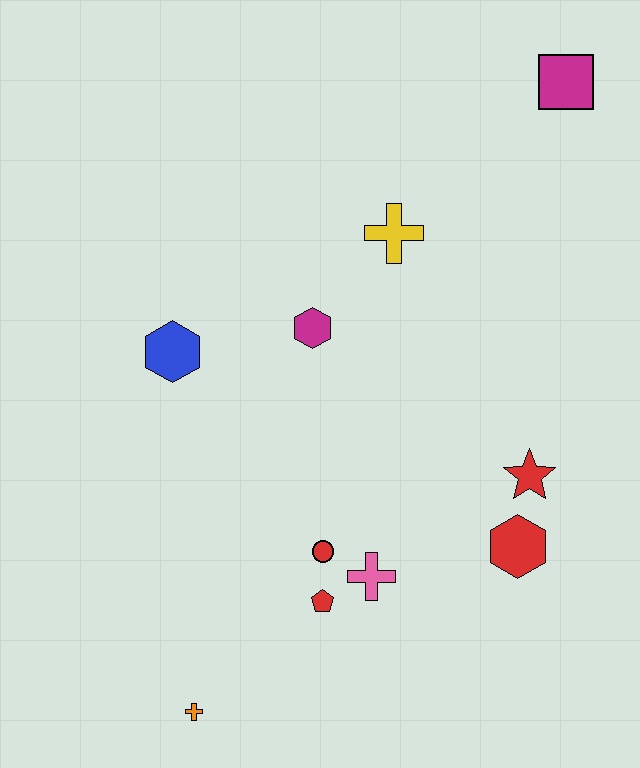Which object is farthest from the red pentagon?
The magenta square is farthest from the red pentagon.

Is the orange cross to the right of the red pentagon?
No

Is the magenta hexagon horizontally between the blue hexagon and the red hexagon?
Yes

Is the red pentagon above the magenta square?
No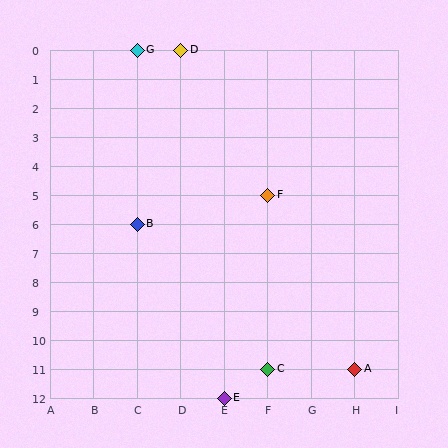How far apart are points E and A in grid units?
Points E and A are 3 columns and 1 row apart (about 3.2 grid units diagonally).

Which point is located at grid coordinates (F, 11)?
Point C is at (F, 11).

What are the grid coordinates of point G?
Point G is at grid coordinates (C, 0).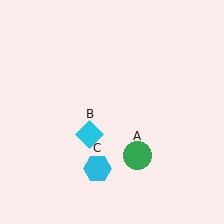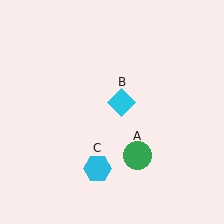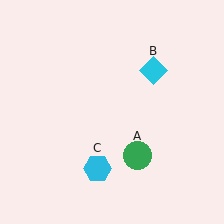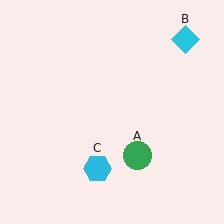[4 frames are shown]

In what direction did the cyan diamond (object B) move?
The cyan diamond (object B) moved up and to the right.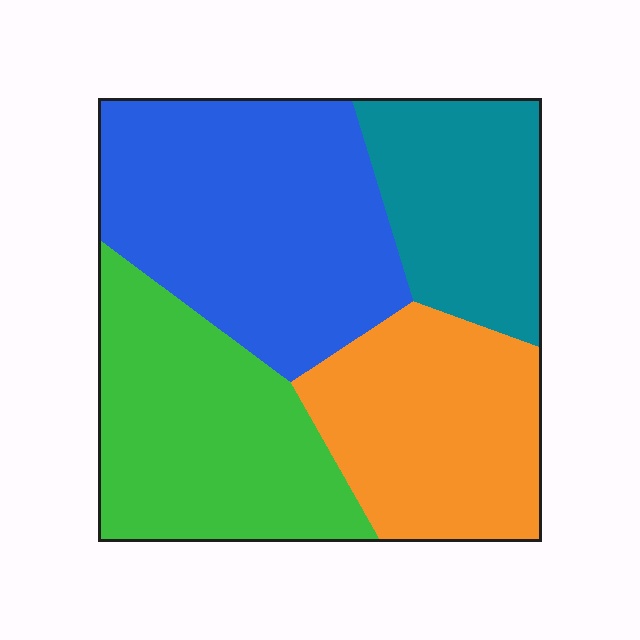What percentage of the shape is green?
Green covers 26% of the shape.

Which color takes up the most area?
Blue, at roughly 35%.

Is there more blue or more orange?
Blue.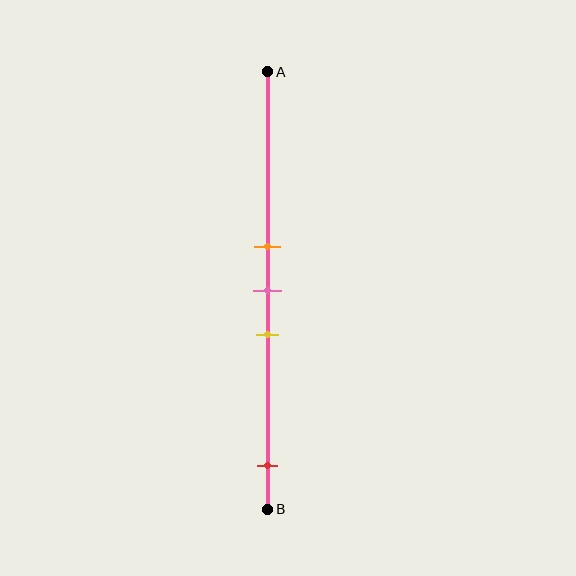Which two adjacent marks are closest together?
The orange and pink marks are the closest adjacent pair.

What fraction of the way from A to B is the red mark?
The red mark is approximately 90% (0.9) of the way from A to B.